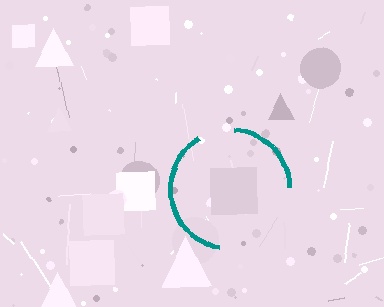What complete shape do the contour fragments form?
The contour fragments form a circle.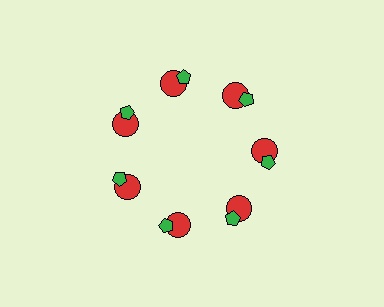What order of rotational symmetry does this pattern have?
This pattern has 7-fold rotational symmetry.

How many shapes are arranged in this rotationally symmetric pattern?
There are 14 shapes, arranged in 7 groups of 2.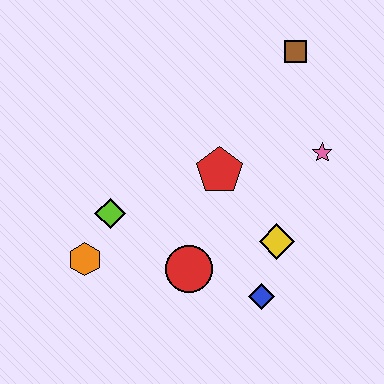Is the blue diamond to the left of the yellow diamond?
Yes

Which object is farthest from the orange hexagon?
The brown square is farthest from the orange hexagon.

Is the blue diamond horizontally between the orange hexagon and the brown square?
Yes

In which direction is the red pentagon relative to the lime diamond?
The red pentagon is to the right of the lime diamond.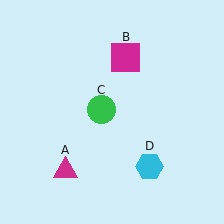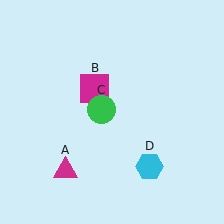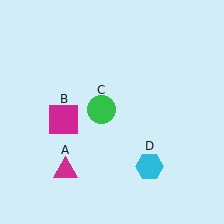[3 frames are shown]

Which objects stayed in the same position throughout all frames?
Magenta triangle (object A) and green circle (object C) and cyan hexagon (object D) remained stationary.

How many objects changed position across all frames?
1 object changed position: magenta square (object B).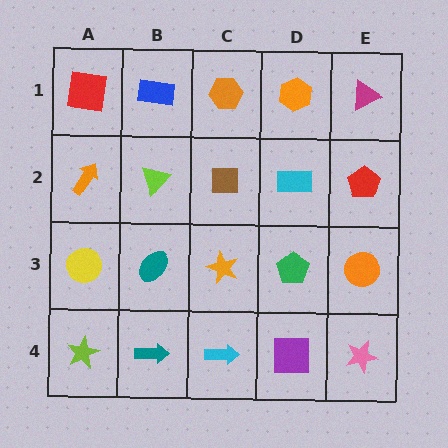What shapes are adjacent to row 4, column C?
An orange star (row 3, column C), a teal arrow (row 4, column B), a purple square (row 4, column D).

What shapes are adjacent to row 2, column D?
An orange hexagon (row 1, column D), a green pentagon (row 3, column D), a brown square (row 2, column C), a red pentagon (row 2, column E).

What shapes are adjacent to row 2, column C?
An orange hexagon (row 1, column C), an orange star (row 3, column C), a lime triangle (row 2, column B), a cyan rectangle (row 2, column D).